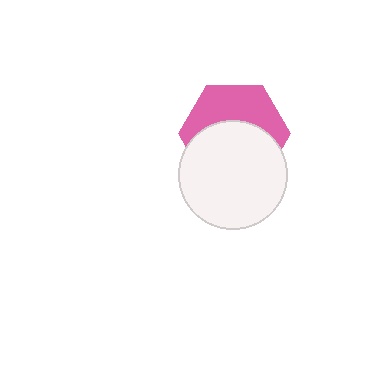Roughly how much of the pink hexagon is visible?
A small part of it is visible (roughly 45%).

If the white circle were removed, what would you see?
You would see the complete pink hexagon.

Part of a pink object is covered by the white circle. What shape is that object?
It is a hexagon.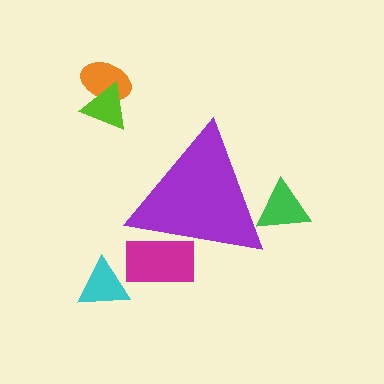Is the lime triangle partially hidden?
No, the lime triangle is fully visible.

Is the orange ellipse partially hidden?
No, the orange ellipse is fully visible.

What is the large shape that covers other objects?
A purple triangle.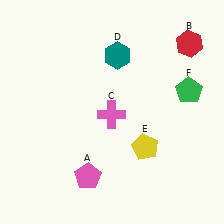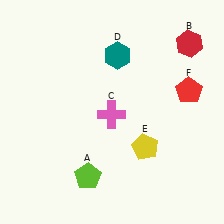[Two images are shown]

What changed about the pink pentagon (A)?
In Image 1, A is pink. In Image 2, it changed to lime.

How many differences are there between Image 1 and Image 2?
There are 2 differences between the two images.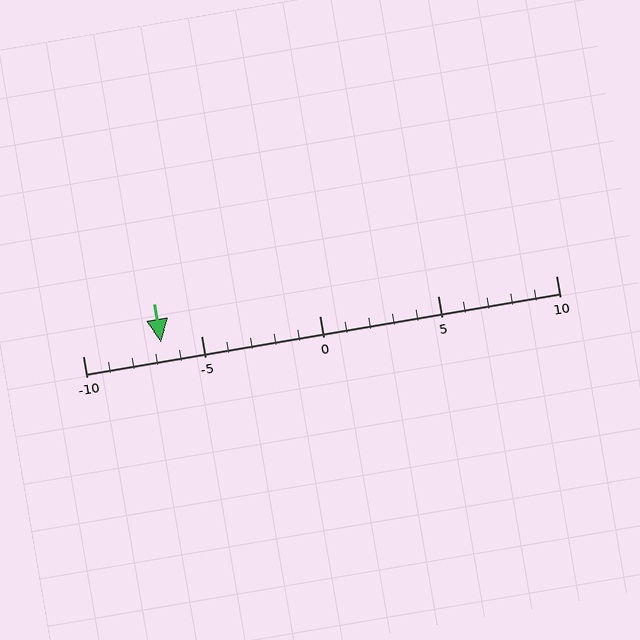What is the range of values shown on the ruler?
The ruler shows values from -10 to 10.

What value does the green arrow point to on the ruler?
The green arrow points to approximately -7.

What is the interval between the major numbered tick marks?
The major tick marks are spaced 5 units apart.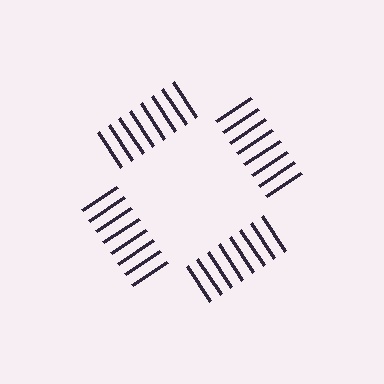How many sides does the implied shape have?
4 sides — the line-ends trace a square.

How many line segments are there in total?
32 — 8 along each of the 4 edges.